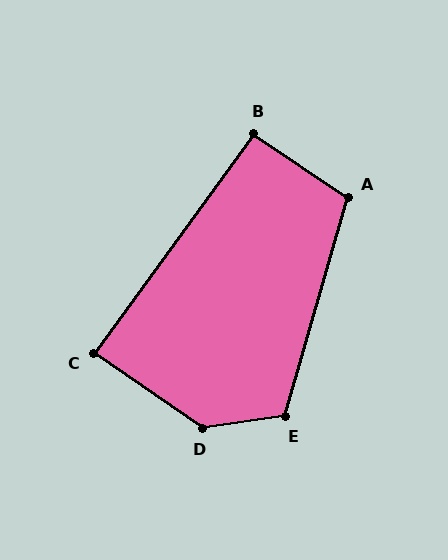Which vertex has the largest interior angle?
D, at approximately 138 degrees.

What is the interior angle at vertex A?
Approximately 108 degrees (obtuse).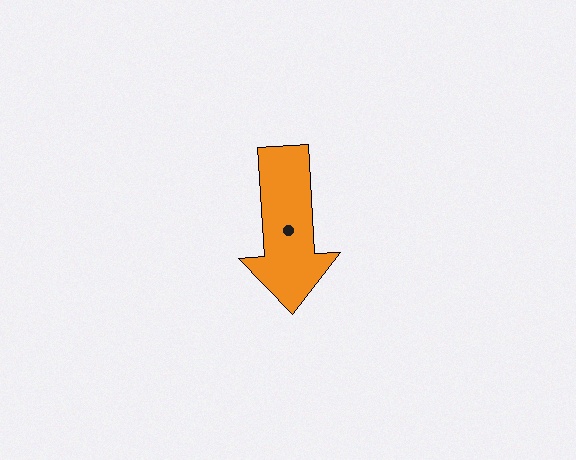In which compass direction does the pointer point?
South.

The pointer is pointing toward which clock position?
Roughly 6 o'clock.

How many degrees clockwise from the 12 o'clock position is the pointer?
Approximately 177 degrees.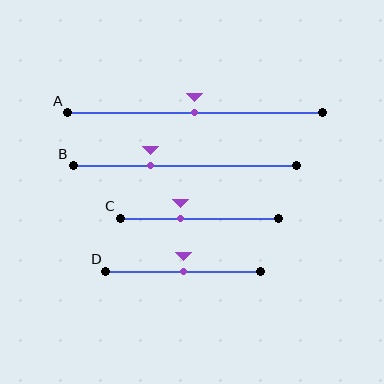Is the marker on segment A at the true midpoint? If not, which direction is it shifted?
Yes, the marker on segment A is at the true midpoint.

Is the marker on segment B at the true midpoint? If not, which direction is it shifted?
No, the marker on segment B is shifted to the left by about 15% of the segment length.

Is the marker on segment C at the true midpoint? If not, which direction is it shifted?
No, the marker on segment C is shifted to the left by about 12% of the segment length.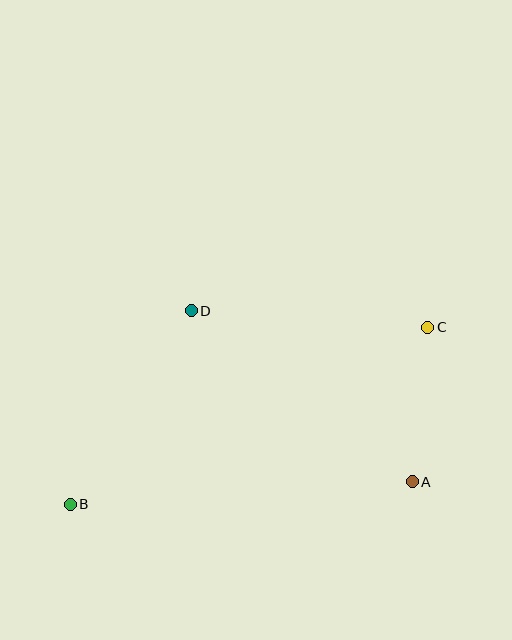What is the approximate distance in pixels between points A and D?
The distance between A and D is approximately 279 pixels.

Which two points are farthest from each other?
Points B and C are farthest from each other.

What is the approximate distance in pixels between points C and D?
The distance between C and D is approximately 237 pixels.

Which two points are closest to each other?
Points A and C are closest to each other.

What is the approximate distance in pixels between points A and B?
The distance between A and B is approximately 343 pixels.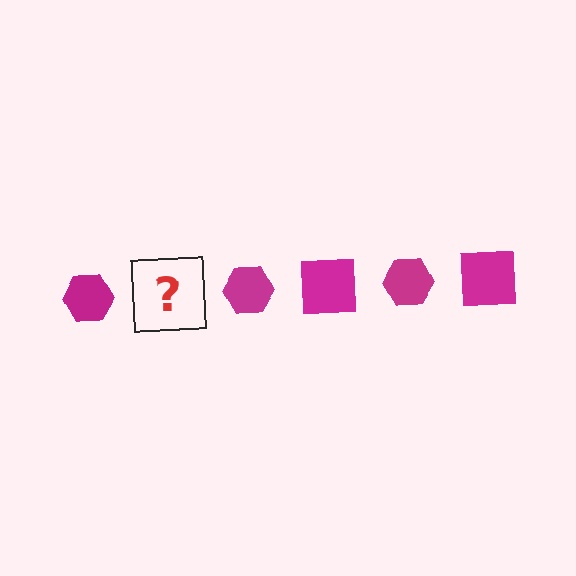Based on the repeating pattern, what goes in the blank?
The blank should be a magenta square.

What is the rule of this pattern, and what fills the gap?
The rule is that the pattern cycles through hexagon, square shapes in magenta. The gap should be filled with a magenta square.